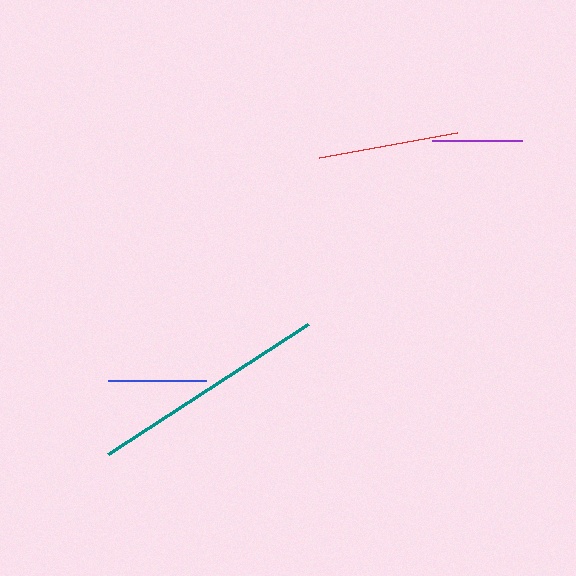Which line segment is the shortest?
The purple line is the shortest at approximately 90 pixels.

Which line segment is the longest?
The teal line is the longest at approximately 238 pixels.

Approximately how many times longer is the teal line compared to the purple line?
The teal line is approximately 2.7 times the length of the purple line.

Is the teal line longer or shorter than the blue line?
The teal line is longer than the blue line.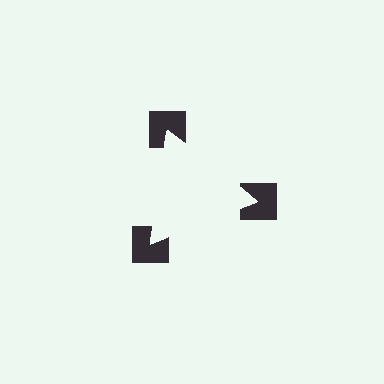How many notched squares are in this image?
There are 3 — one at each vertex of the illusory triangle.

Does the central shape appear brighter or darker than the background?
It typically appears slightly brighter than the background, even though no actual brightness change is drawn.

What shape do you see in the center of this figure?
An illusory triangle — its edges are inferred from the aligned wedge cuts in the notched squares, not physically drawn.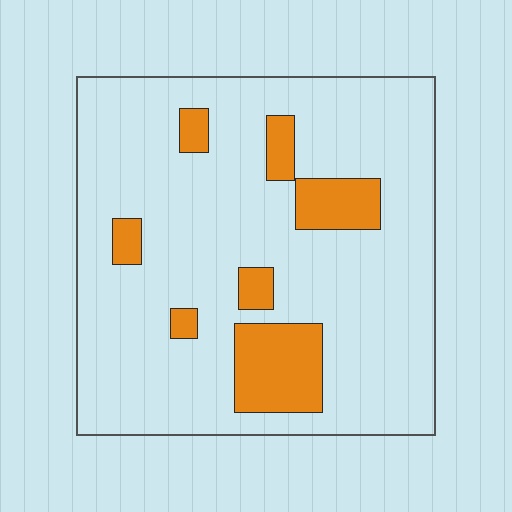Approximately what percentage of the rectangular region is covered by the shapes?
Approximately 15%.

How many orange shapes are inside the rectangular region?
7.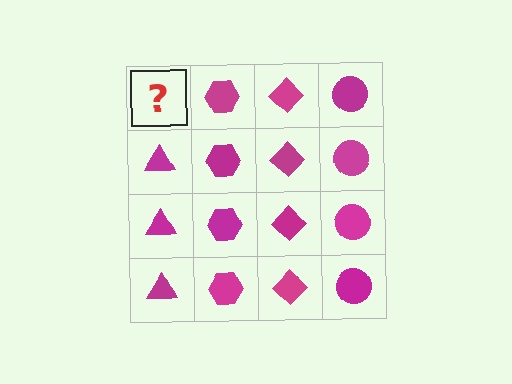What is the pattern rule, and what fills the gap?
The rule is that each column has a consistent shape. The gap should be filled with a magenta triangle.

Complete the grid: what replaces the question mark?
The question mark should be replaced with a magenta triangle.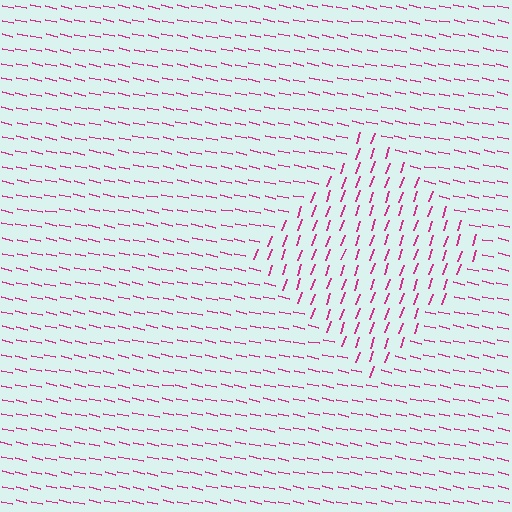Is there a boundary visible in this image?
Yes, there is a texture boundary formed by a change in line orientation.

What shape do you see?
I see a diamond.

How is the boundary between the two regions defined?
The boundary is defined purely by a change in line orientation (approximately 84 degrees difference). All lines are the same color and thickness.